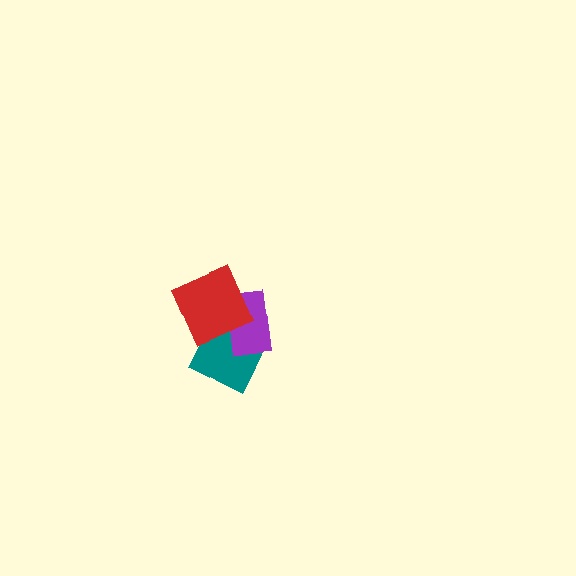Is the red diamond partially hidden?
No, no other shape covers it.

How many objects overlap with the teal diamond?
2 objects overlap with the teal diamond.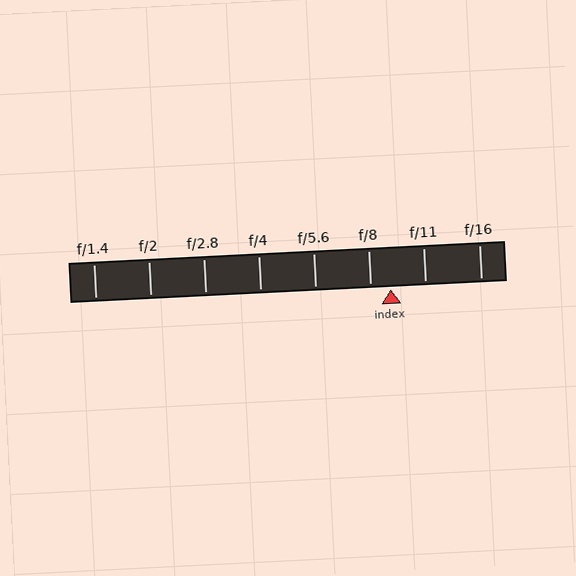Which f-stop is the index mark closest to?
The index mark is closest to f/8.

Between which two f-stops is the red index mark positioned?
The index mark is between f/8 and f/11.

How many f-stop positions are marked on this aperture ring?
There are 8 f-stop positions marked.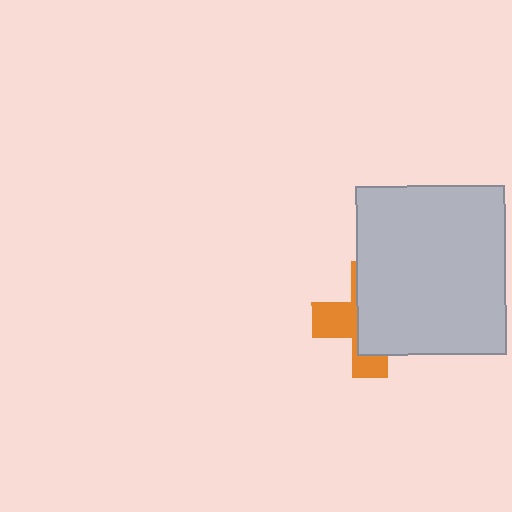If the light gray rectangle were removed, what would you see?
You would see the complete orange cross.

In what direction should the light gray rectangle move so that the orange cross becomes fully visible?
The light gray rectangle should move right. That is the shortest direction to clear the overlap and leave the orange cross fully visible.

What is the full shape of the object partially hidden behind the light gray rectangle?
The partially hidden object is an orange cross.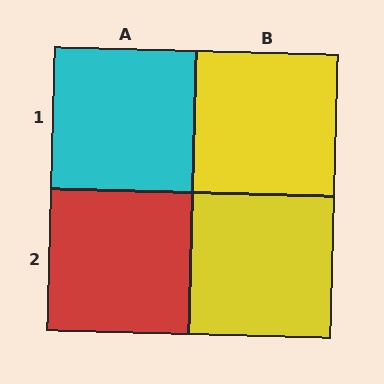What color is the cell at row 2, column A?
Red.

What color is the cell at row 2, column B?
Yellow.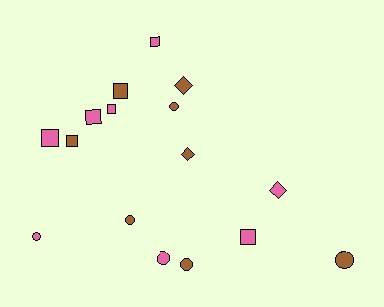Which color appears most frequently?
Pink, with 8 objects.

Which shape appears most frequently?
Square, with 7 objects.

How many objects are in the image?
There are 16 objects.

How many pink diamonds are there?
There is 1 pink diamond.